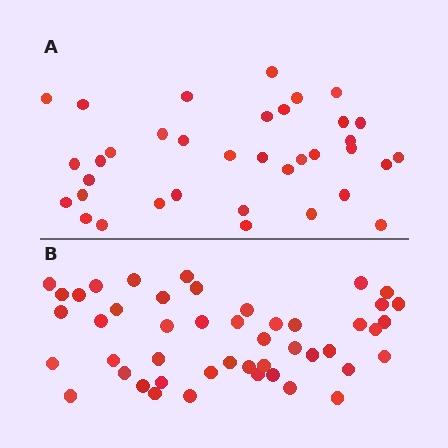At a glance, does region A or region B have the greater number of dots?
Region B (the bottom region) has more dots.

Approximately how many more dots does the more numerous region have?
Region B has roughly 12 or so more dots than region A.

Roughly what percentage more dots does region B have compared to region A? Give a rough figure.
About 30% more.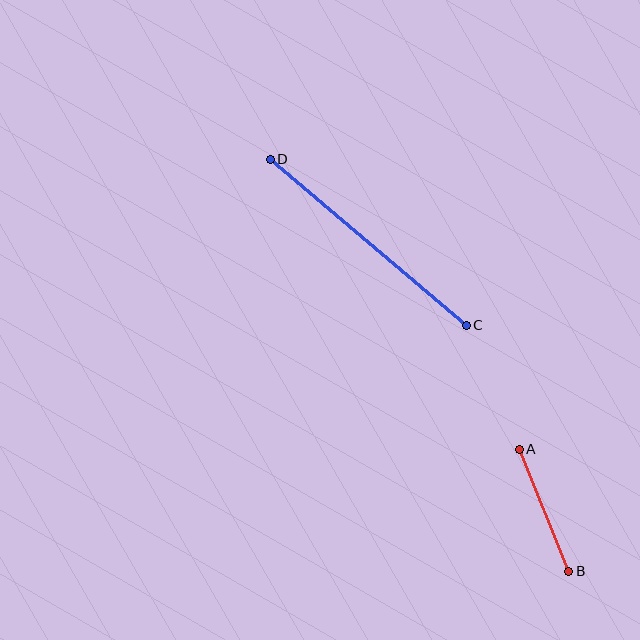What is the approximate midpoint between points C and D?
The midpoint is at approximately (368, 242) pixels.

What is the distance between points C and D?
The distance is approximately 257 pixels.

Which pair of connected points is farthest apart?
Points C and D are farthest apart.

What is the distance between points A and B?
The distance is approximately 131 pixels.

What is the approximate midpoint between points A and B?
The midpoint is at approximately (544, 510) pixels.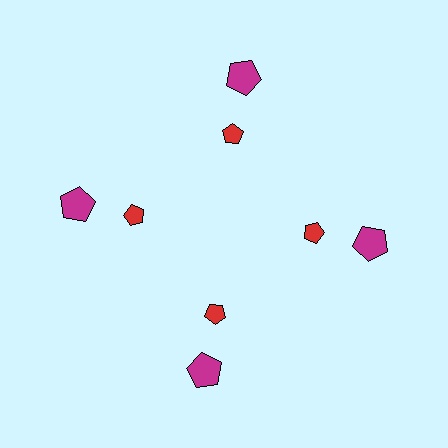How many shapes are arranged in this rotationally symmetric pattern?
There are 8 shapes, arranged in 4 groups of 2.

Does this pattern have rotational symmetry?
Yes, this pattern has 4-fold rotational symmetry. It looks the same after rotating 90 degrees around the center.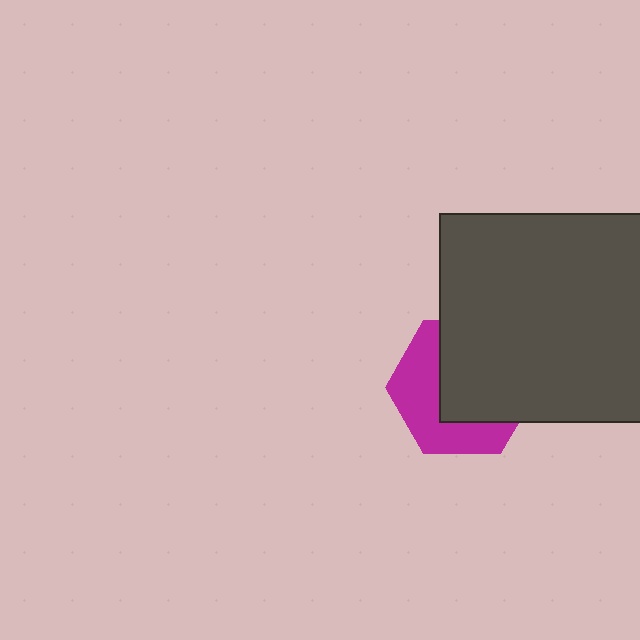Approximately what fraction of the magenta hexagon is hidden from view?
Roughly 56% of the magenta hexagon is hidden behind the dark gray square.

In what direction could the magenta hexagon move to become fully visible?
The magenta hexagon could move toward the lower-left. That would shift it out from behind the dark gray square entirely.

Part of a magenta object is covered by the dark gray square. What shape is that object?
It is a hexagon.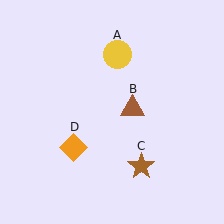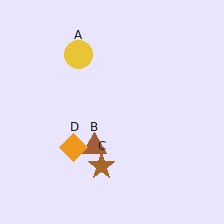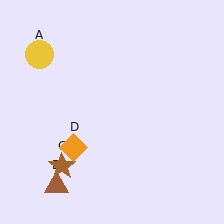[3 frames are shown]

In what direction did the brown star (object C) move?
The brown star (object C) moved left.